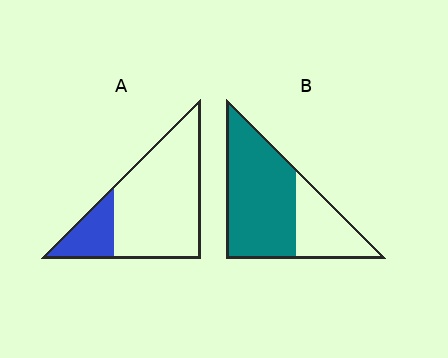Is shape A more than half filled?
No.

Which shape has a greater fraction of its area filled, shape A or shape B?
Shape B.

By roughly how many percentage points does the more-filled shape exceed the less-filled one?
By roughly 45 percentage points (B over A).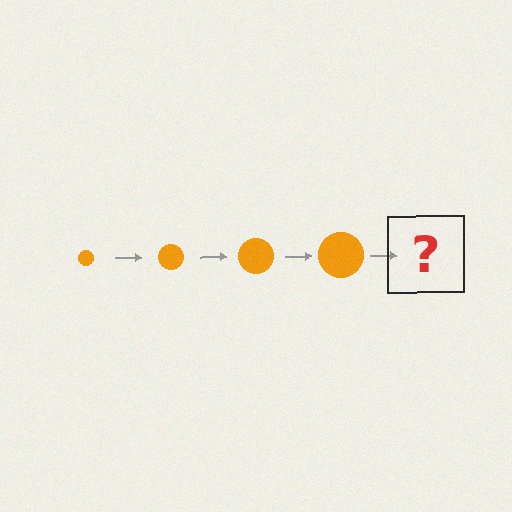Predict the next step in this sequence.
The next step is an orange circle, larger than the previous one.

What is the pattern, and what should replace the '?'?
The pattern is that the circle gets progressively larger each step. The '?' should be an orange circle, larger than the previous one.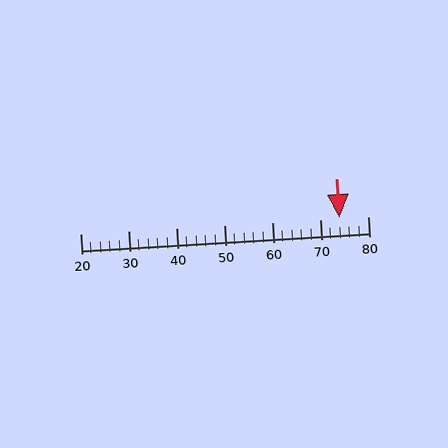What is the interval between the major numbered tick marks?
The major tick marks are spaced 10 units apart.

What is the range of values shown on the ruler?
The ruler shows values from 20 to 80.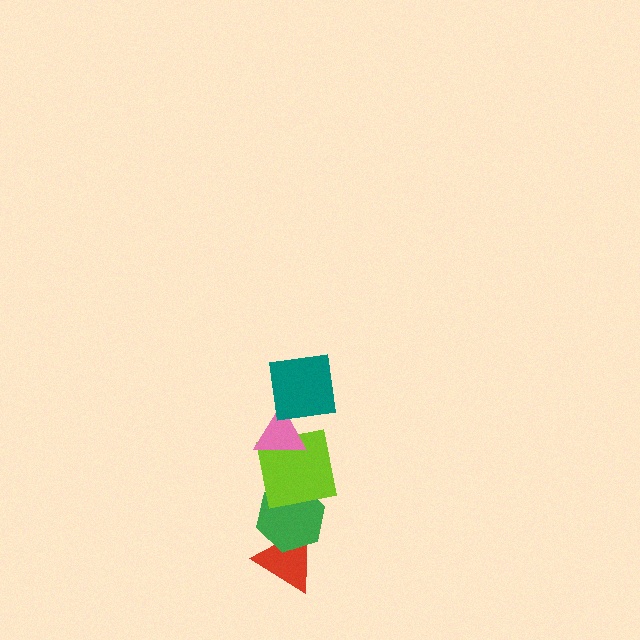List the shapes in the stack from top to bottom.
From top to bottom: the teal square, the pink triangle, the lime square, the green hexagon, the red triangle.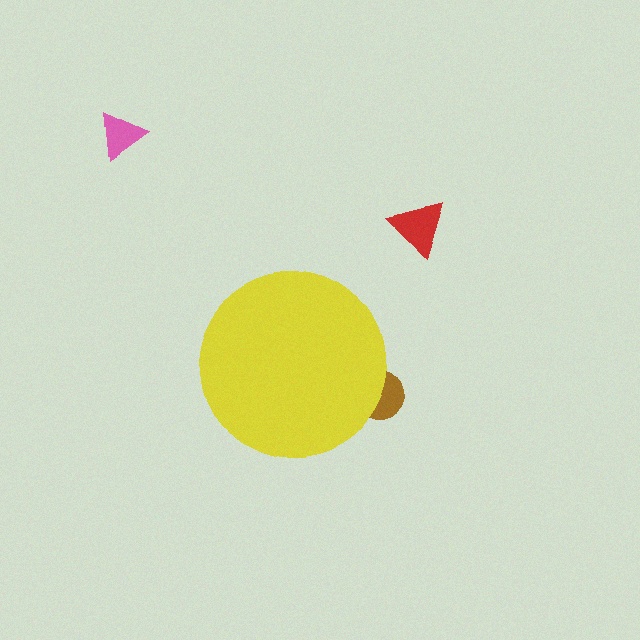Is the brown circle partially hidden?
Yes, the brown circle is partially hidden behind the yellow circle.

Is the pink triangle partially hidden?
No, the pink triangle is fully visible.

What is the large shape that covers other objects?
A yellow circle.